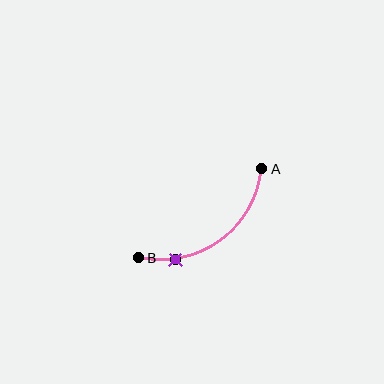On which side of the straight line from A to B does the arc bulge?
The arc bulges below and to the right of the straight line connecting A and B.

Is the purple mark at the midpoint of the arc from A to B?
No. The purple mark lies on the arc but is closer to endpoint B. The arc midpoint would be at the point on the curve equidistant along the arc from both A and B.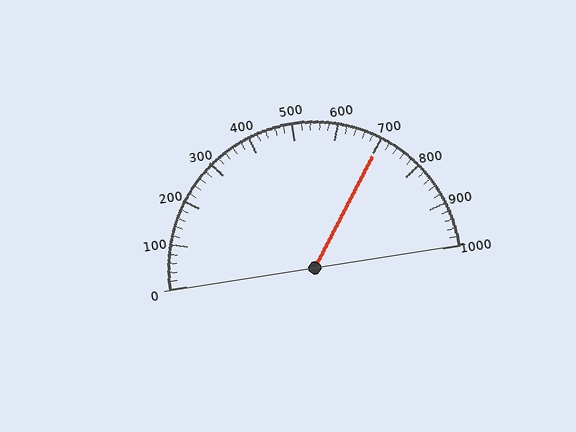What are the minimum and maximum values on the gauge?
The gauge ranges from 0 to 1000.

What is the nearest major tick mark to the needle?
The nearest major tick mark is 700.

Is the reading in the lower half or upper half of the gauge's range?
The reading is in the upper half of the range (0 to 1000).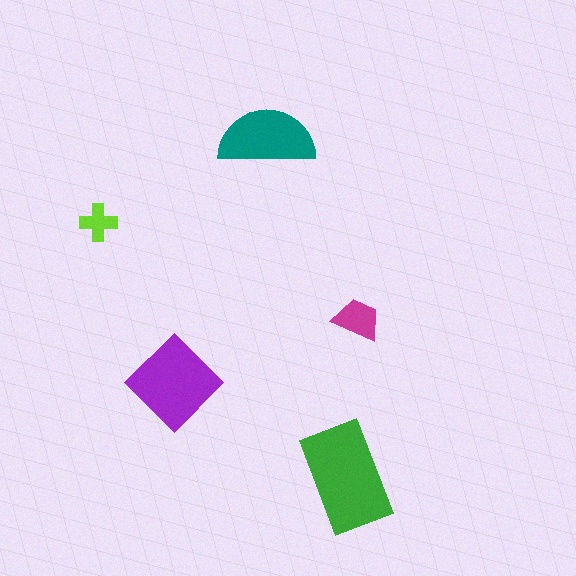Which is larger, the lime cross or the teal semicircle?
The teal semicircle.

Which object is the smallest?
The lime cross.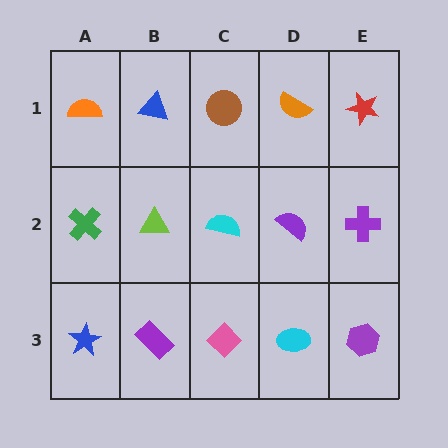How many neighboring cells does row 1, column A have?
2.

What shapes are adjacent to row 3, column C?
A cyan semicircle (row 2, column C), a purple rectangle (row 3, column B), a cyan ellipse (row 3, column D).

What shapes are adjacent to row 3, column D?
A purple semicircle (row 2, column D), a pink diamond (row 3, column C), a purple hexagon (row 3, column E).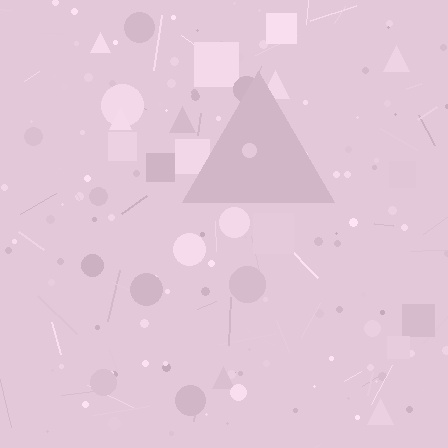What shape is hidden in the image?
A triangle is hidden in the image.